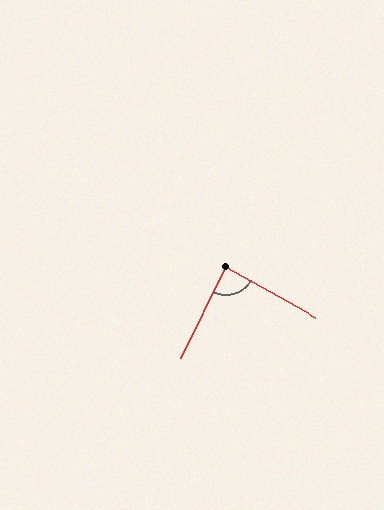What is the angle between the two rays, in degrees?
Approximately 87 degrees.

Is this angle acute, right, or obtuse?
It is approximately a right angle.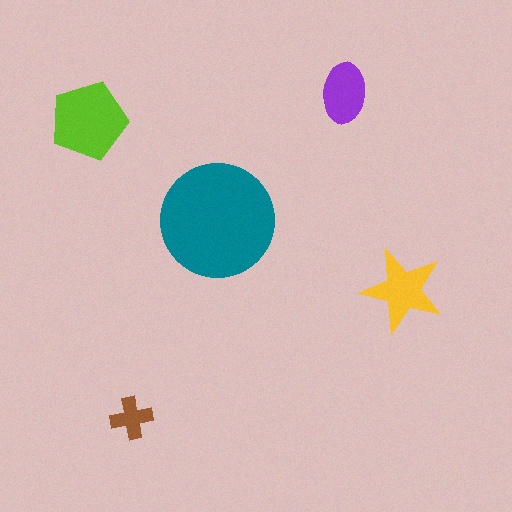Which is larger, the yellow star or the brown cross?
The yellow star.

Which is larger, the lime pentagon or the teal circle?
The teal circle.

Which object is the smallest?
The brown cross.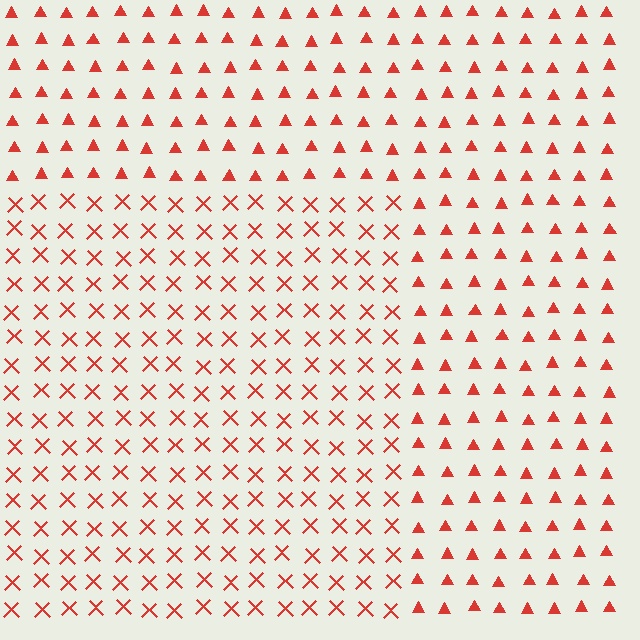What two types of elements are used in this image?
The image uses X marks inside the rectangle region and triangles outside it.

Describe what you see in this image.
The image is filled with small red elements arranged in a uniform grid. A rectangle-shaped region contains X marks, while the surrounding area contains triangles. The boundary is defined purely by the change in element shape.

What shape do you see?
I see a rectangle.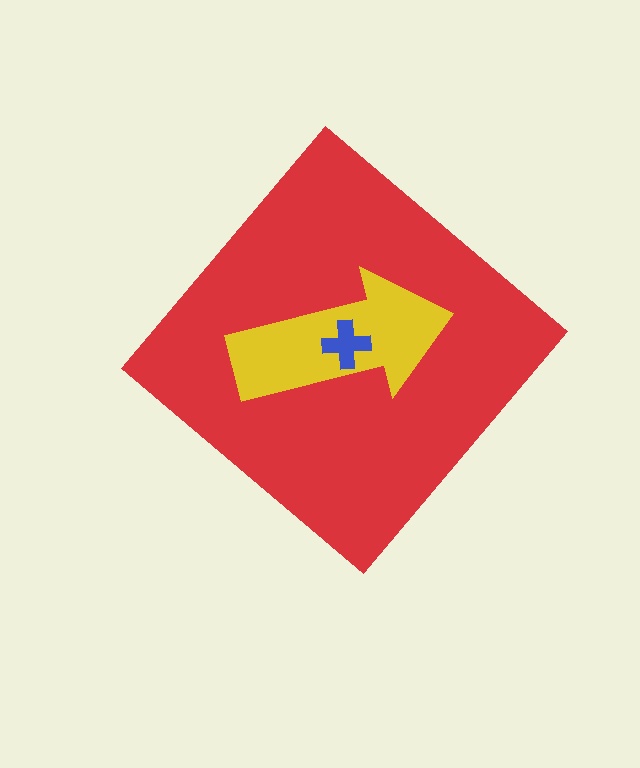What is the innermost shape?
The blue cross.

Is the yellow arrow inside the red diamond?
Yes.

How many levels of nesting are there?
3.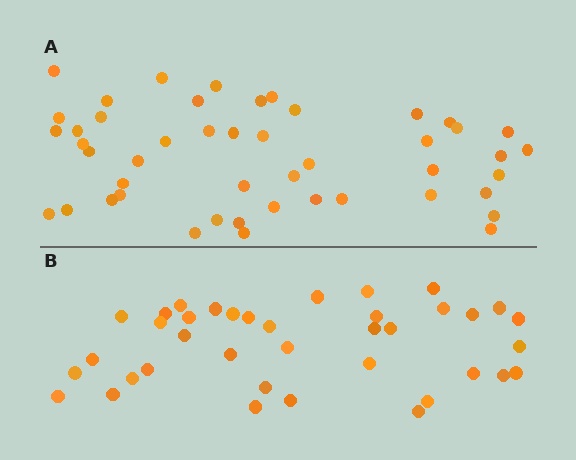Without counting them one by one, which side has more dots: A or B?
Region A (the top region) has more dots.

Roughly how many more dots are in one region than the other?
Region A has roughly 8 or so more dots than region B.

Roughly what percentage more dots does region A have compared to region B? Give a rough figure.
About 25% more.